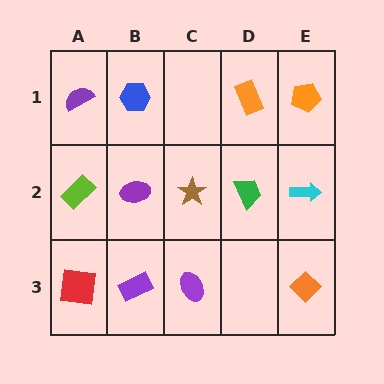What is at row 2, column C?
A brown star.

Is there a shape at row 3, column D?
No, that cell is empty.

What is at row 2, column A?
A lime rectangle.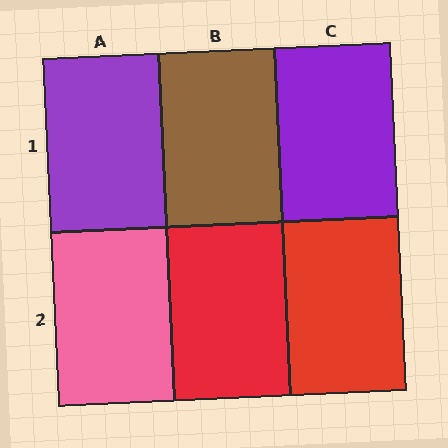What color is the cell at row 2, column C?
Red.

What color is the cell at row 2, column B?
Red.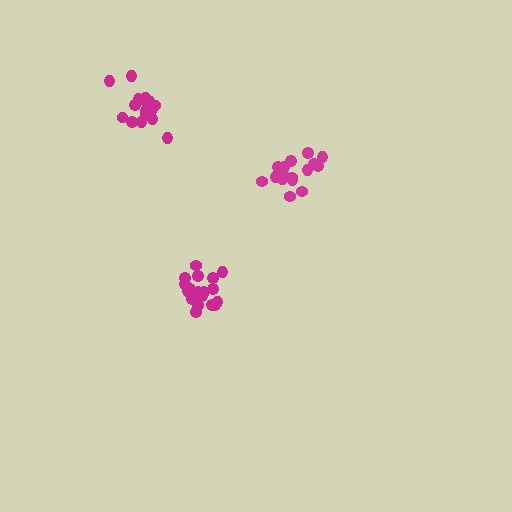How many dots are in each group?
Group 1: 16 dots, Group 2: 20 dots, Group 3: 17 dots (53 total).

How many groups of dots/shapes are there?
There are 3 groups.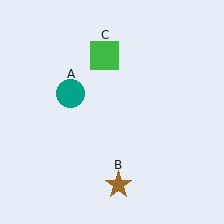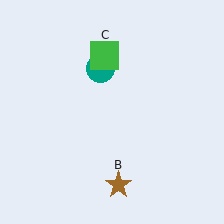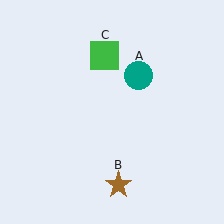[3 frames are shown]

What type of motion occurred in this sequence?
The teal circle (object A) rotated clockwise around the center of the scene.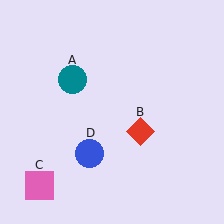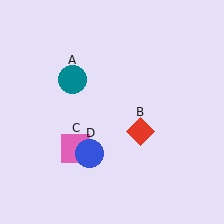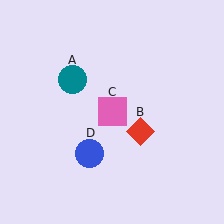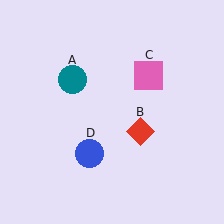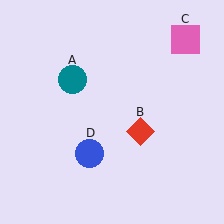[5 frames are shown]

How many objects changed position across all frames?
1 object changed position: pink square (object C).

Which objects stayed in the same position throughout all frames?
Teal circle (object A) and red diamond (object B) and blue circle (object D) remained stationary.